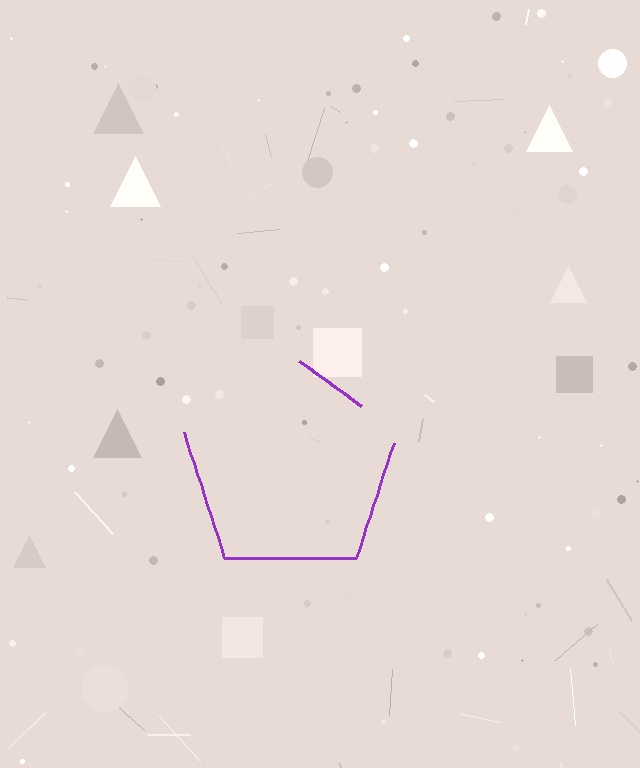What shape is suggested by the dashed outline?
The dashed outline suggests a pentagon.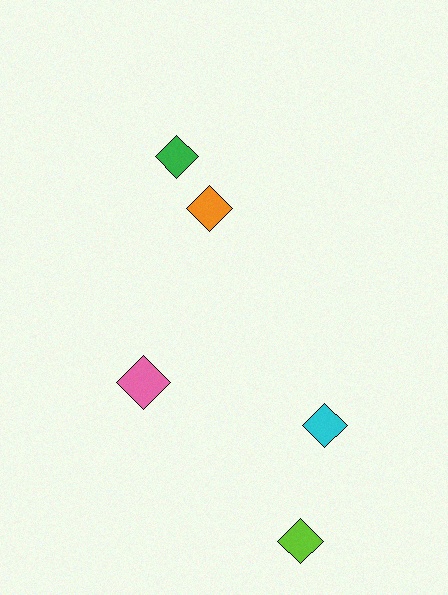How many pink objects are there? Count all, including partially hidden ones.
There is 1 pink object.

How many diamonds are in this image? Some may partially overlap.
There are 5 diamonds.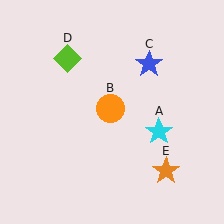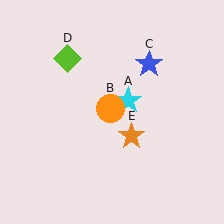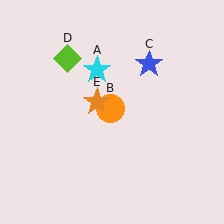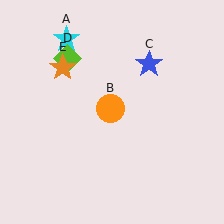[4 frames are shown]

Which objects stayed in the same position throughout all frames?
Orange circle (object B) and blue star (object C) and lime diamond (object D) remained stationary.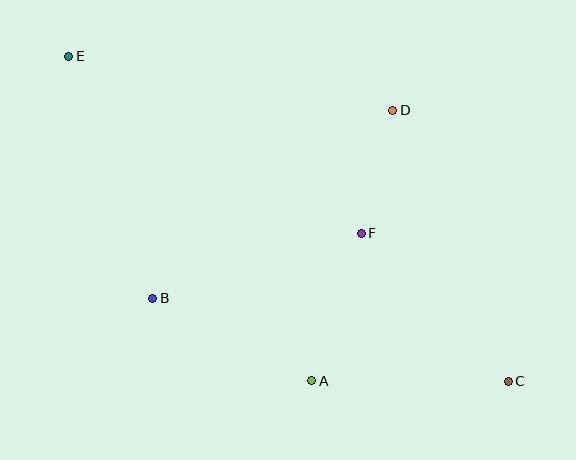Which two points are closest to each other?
Points D and F are closest to each other.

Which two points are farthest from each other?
Points C and E are farthest from each other.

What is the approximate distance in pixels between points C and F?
The distance between C and F is approximately 209 pixels.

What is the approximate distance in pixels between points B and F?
The distance between B and F is approximately 218 pixels.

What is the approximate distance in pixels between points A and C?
The distance between A and C is approximately 197 pixels.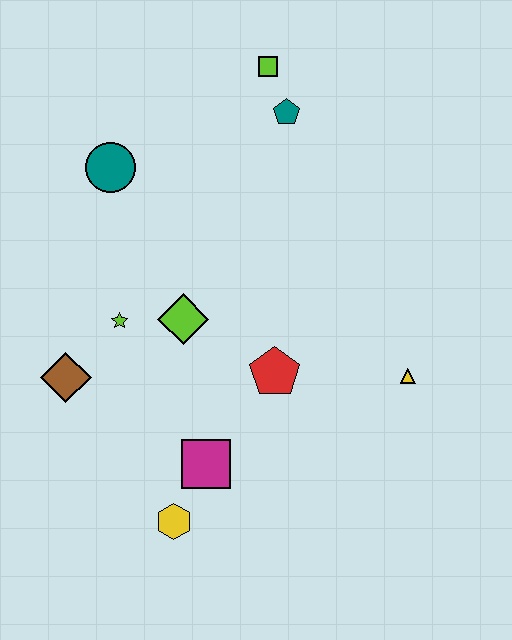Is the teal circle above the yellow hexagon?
Yes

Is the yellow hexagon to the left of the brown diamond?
No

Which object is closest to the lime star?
The lime diamond is closest to the lime star.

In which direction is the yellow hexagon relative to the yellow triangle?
The yellow hexagon is to the left of the yellow triangle.